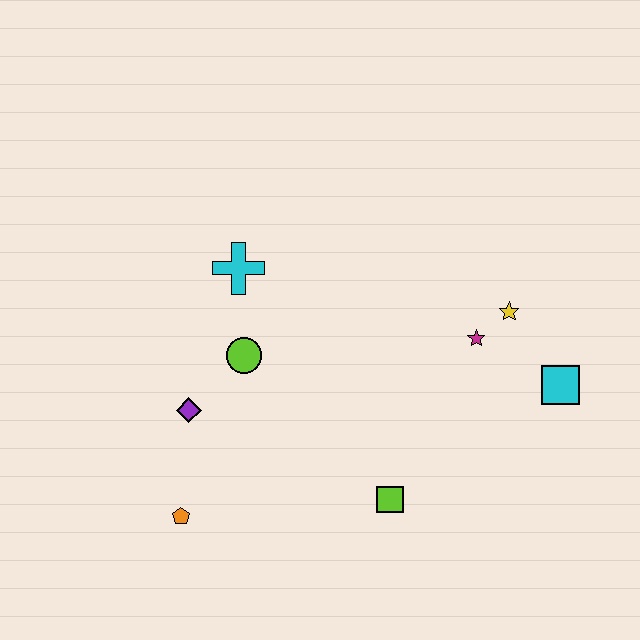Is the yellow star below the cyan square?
No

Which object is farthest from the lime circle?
The cyan square is farthest from the lime circle.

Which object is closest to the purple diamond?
The lime circle is closest to the purple diamond.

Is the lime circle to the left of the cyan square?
Yes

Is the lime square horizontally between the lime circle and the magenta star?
Yes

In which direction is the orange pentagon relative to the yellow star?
The orange pentagon is to the left of the yellow star.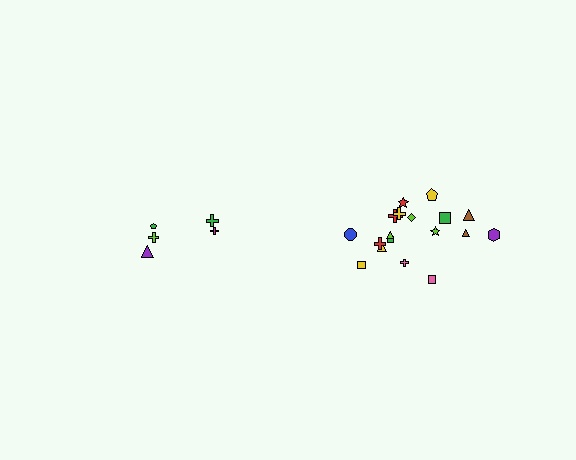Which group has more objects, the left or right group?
The right group.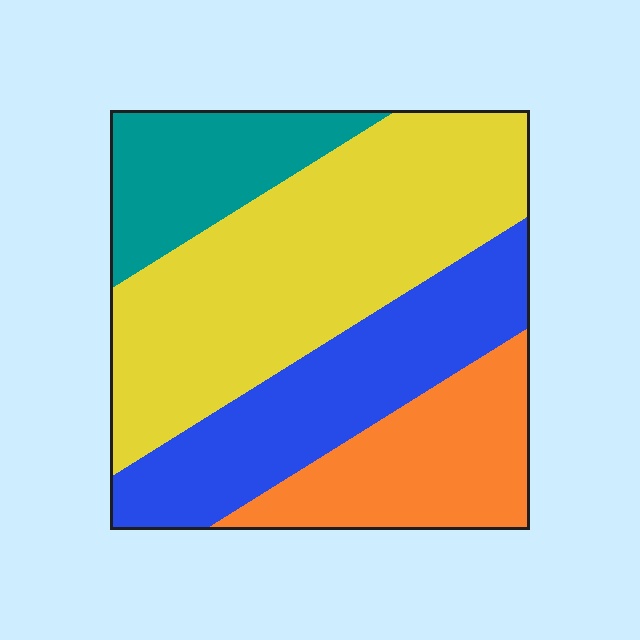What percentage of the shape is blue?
Blue covers around 25% of the shape.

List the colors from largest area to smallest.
From largest to smallest: yellow, blue, orange, teal.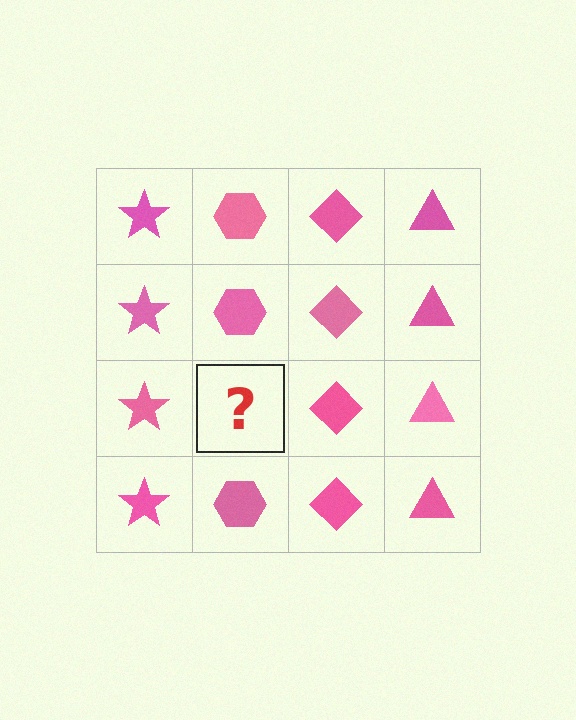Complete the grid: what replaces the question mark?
The question mark should be replaced with a pink hexagon.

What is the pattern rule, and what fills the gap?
The rule is that each column has a consistent shape. The gap should be filled with a pink hexagon.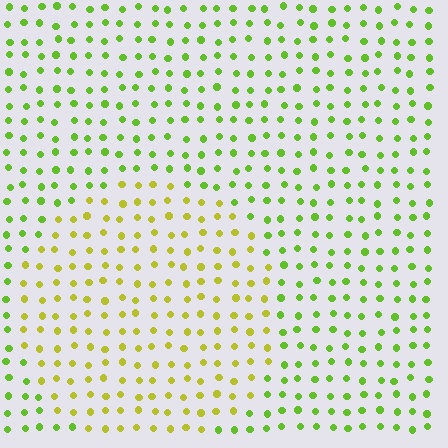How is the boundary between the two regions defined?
The boundary is defined purely by a slight shift in hue (about 34 degrees). Spacing, size, and orientation are identical on both sides.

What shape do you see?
I see a circle.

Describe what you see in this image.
The image is filled with small lime elements in a uniform arrangement. A circle-shaped region is visible where the elements are tinted to a slightly different hue, forming a subtle color boundary.